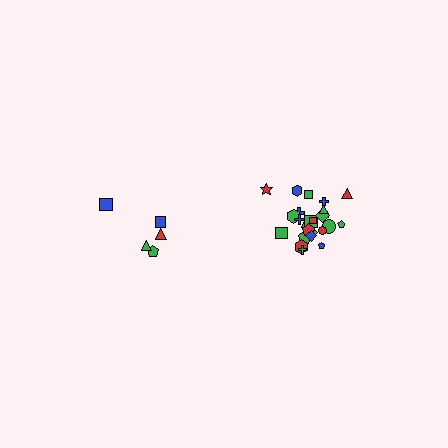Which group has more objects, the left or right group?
The right group.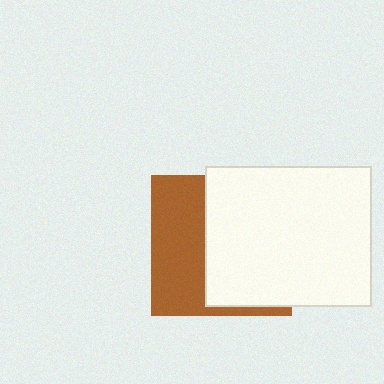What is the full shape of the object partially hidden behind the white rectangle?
The partially hidden object is a brown square.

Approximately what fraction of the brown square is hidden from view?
Roughly 58% of the brown square is hidden behind the white rectangle.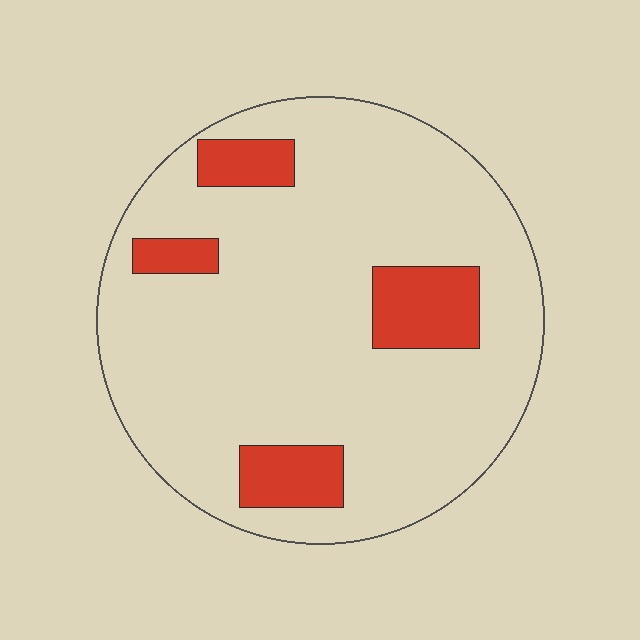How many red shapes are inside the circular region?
4.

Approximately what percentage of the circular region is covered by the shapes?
Approximately 15%.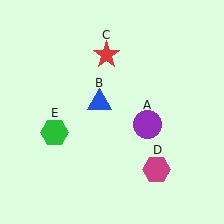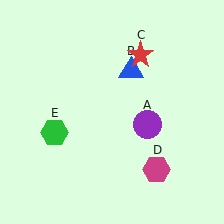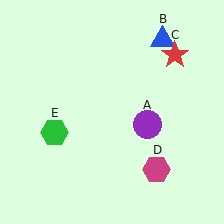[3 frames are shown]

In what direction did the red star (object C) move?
The red star (object C) moved right.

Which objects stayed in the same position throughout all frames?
Purple circle (object A) and magenta hexagon (object D) and green hexagon (object E) remained stationary.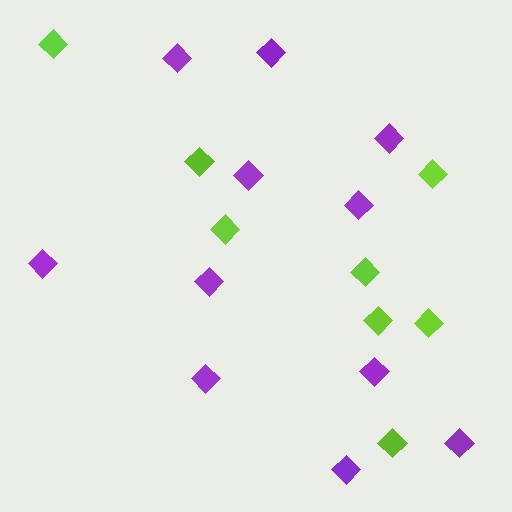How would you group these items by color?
There are 2 groups: one group of purple diamonds (11) and one group of lime diamonds (8).